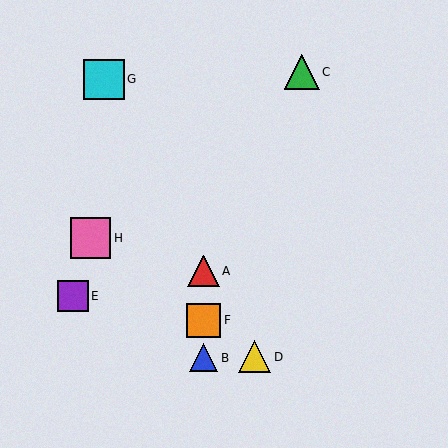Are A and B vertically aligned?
Yes, both are at x≈204.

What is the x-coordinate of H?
Object H is at x≈91.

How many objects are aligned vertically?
3 objects (A, B, F) are aligned vertically.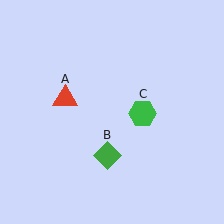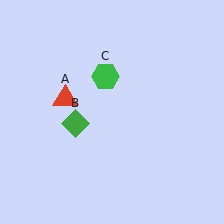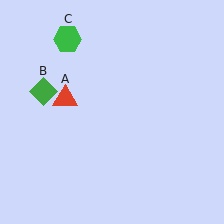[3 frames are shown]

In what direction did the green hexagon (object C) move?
The green hexagon (object C) moved up and to the left.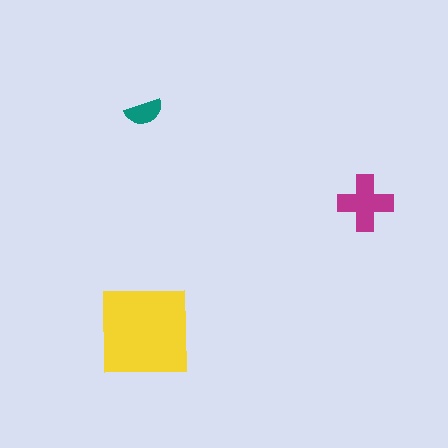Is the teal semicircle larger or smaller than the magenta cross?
Smaller.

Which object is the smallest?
The teal semicircle.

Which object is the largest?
The yellow square.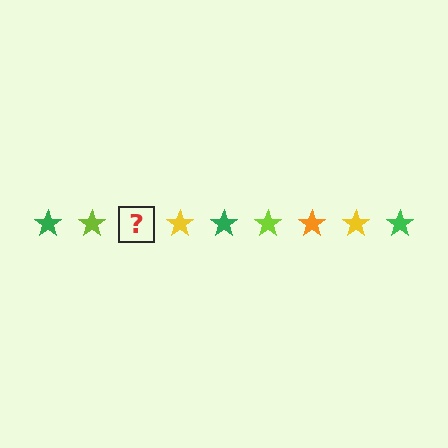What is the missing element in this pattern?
The missing element is an orange star.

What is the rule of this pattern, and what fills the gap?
The rule is that the pattern cycles through green, lime, orange, yellow stars. The gap should be filled with an orange star.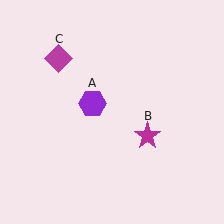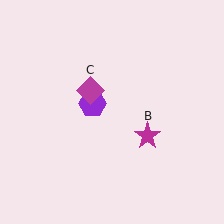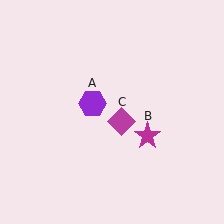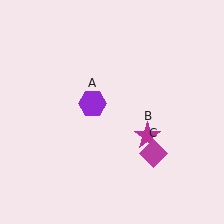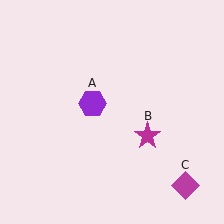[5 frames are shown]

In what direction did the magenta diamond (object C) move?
The magenta diamond (object C) moved down and to the right.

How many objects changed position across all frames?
1 object changed position: magenta diamond (object C).